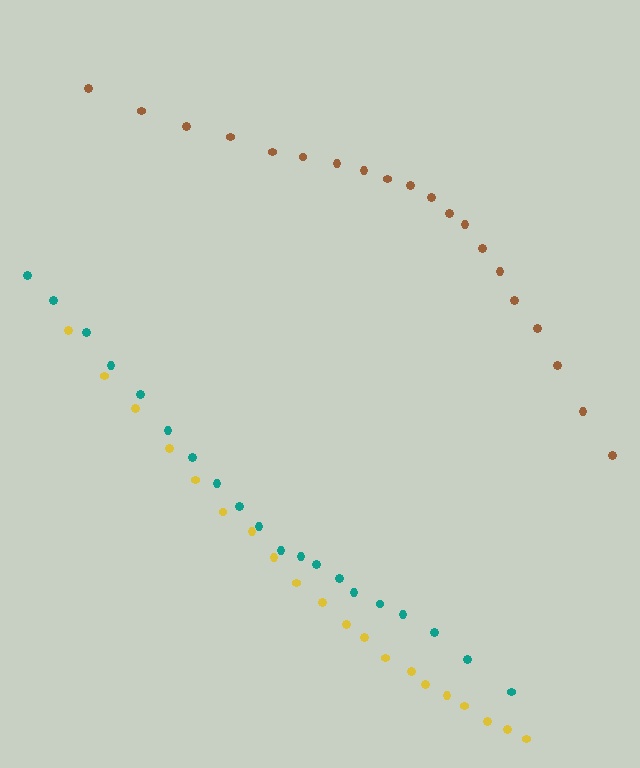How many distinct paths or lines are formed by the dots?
There are 3 distinct paths.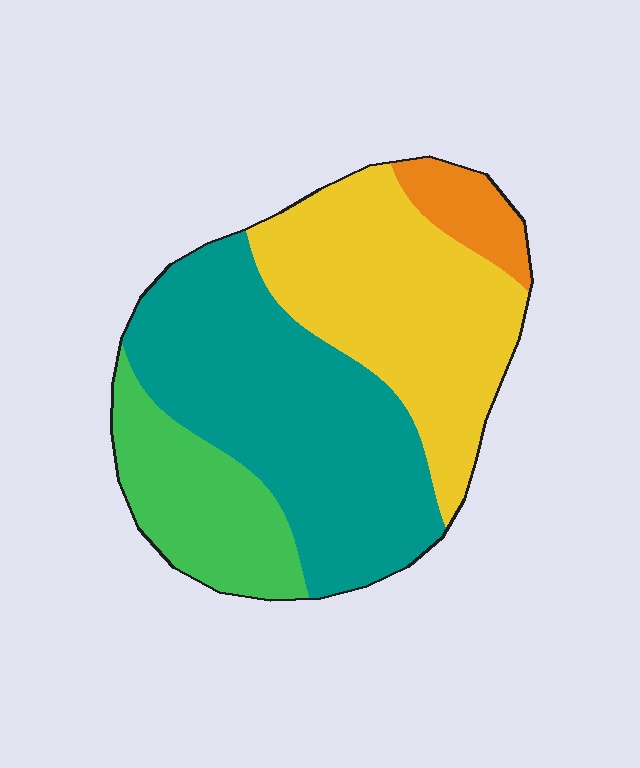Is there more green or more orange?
Green.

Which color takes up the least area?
Orange, at roughly 5%.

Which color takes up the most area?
Teal, at roughly 40%.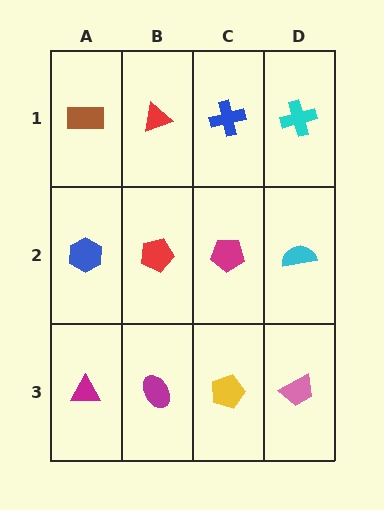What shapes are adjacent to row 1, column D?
A cyan semicircle (row 2, column D), a blue cross (row 1, column C).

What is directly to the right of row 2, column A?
A red pentagon.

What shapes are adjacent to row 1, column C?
A magenta pentagon (row 2, column C), a red triangle (row 1, column B), a cyan cross (row 1, column D).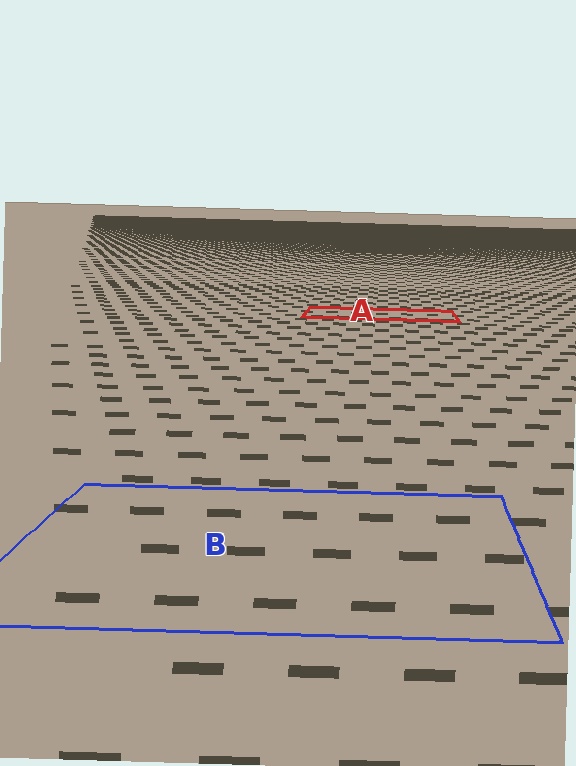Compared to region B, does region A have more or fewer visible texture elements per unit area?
Region A has more texture elements per unit area — they are packed more densely because it is farther away.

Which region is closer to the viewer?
Region B is closer. The texture elements there are larger and more spread out.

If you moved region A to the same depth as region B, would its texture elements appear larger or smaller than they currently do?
They would appear larger. At a closer depth, the same texture elements are projected at a bigger on-screen size.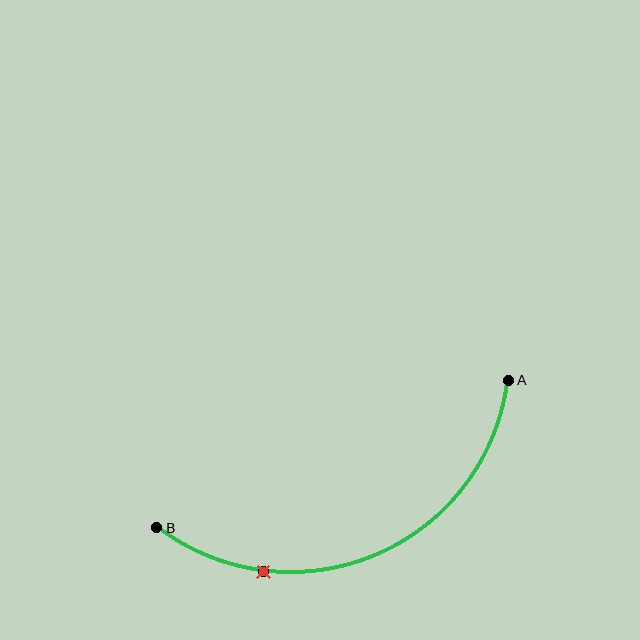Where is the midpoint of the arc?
The arc midpoint is the point on the curve farthest from the straight line joining A and B. It sits below that line.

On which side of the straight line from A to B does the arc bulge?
The arc bulges below the straight line connecting A and B.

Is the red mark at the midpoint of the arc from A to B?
No. The red mark lies on the arc but is closer to endpoint B. The arc midpoint would be at the point on the curve equidistant along the arc from both A and B.